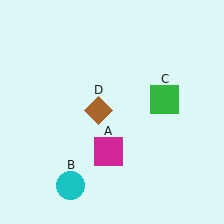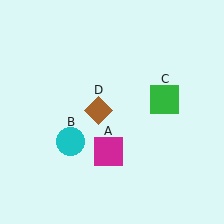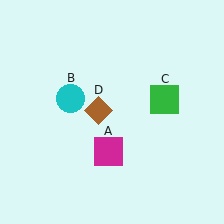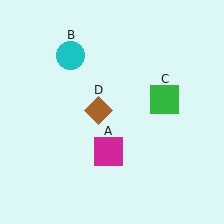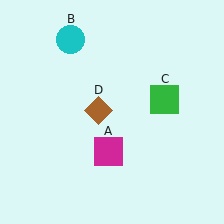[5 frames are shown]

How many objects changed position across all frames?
1 object changed position: cyan circle (object B).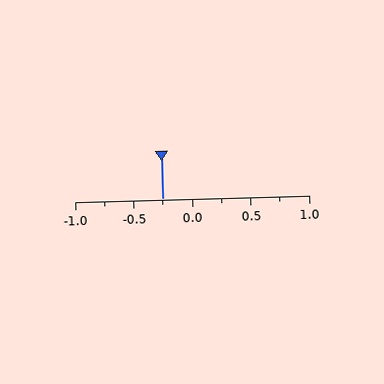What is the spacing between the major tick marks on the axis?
The major ticks are spaced 0.5 apart.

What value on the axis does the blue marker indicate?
The marker indicates approximately -0.25.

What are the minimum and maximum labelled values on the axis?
The axis runs from -1.0 to 1.0.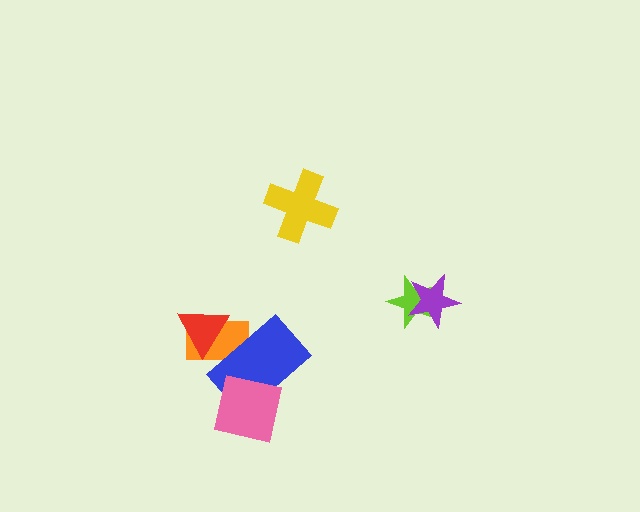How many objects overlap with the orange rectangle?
2 objects overlap with the orange rectangle.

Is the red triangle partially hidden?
Yes, it is partially covered by another shape.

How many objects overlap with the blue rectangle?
3 objects overlap with the blue rectangle.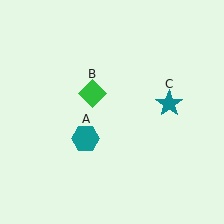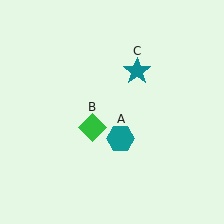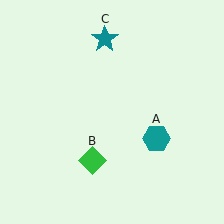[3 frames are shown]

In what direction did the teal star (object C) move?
The teal star (object C) moved up and to the left.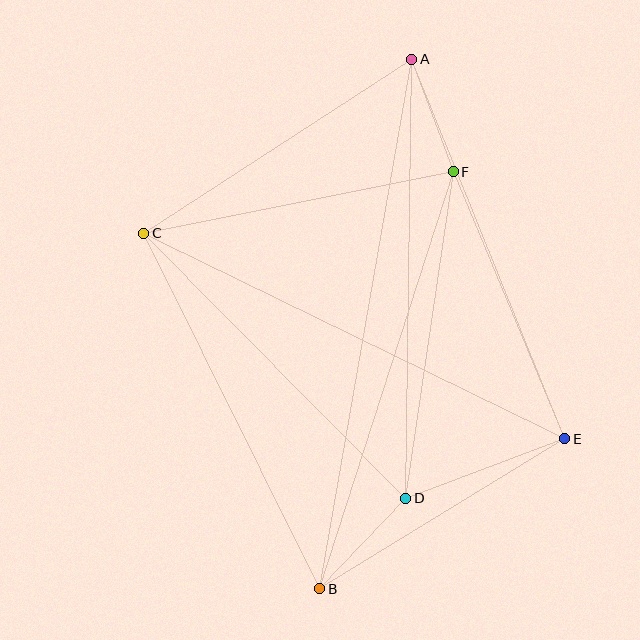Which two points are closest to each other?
Points A and F are closest to each other.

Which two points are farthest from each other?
Points A and B are farthest from each other.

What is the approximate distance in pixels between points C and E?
The distance between C and E is approximately 469 pixels.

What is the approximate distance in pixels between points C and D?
The distance between C and D is approximately 373 pixels.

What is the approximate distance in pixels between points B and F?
The distance between B and F is approximately 437 pixels.